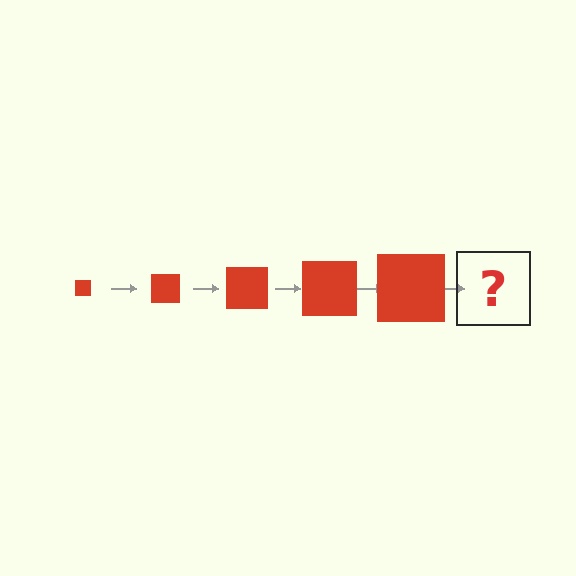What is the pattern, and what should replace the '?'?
The pattern is that the square gets progressively larger each step. The '?' should be a red square, larger than the previous one.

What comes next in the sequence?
The next element should be a red square, larger than the previous one.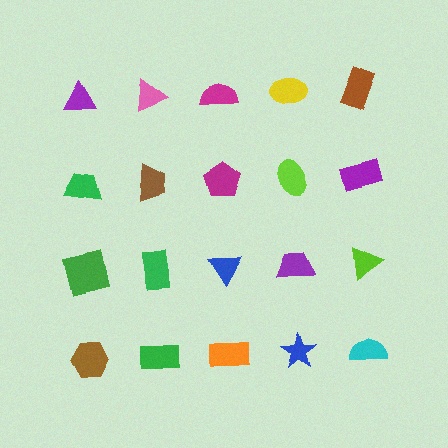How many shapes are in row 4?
5 shapes.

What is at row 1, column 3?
A magenta semicircle.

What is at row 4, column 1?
A brown hexagon.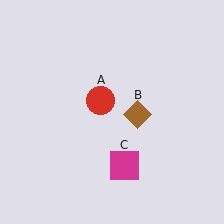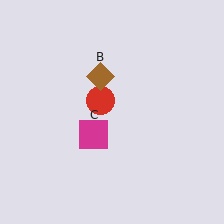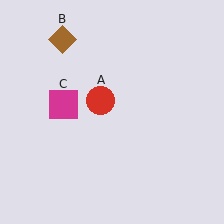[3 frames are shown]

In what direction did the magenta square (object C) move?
The magenta square (object C) moved up and to the left.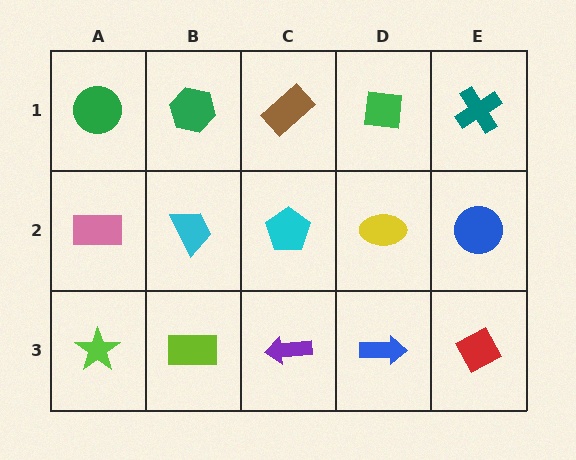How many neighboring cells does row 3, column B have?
3.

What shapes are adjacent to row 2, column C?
A brown rectangle (row 1, column C), a purple arrow (row 3, column C), a cyan trapezoid (row 2, column B), a yellow ellipse (row 2, column D).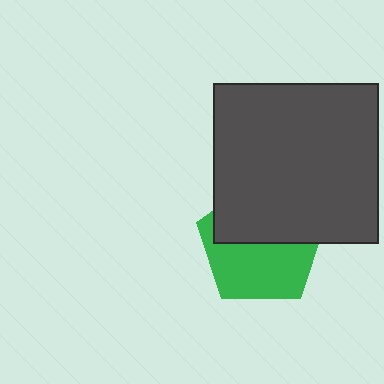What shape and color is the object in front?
The object in front is a dark gray rectangle.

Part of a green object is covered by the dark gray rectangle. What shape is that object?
It is a pentagon.